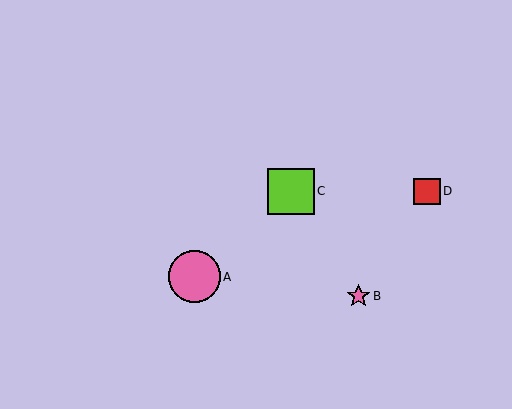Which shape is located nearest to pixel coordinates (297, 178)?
The lime square (labeled C) at (291, 191) is nearest to that location.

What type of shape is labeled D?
Shape D is a red square.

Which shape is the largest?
The pink circle (labeled A) is the largest.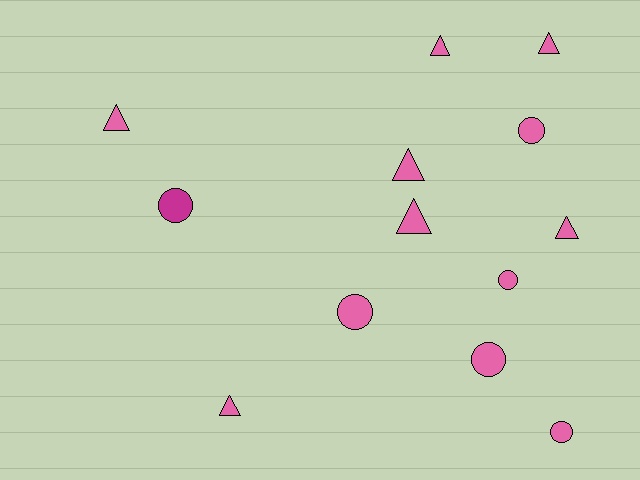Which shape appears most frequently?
Triangle, with 7 objects.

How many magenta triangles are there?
There are no magenta triangles.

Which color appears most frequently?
Pink, with 12 objects.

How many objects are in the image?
There are 13 objects.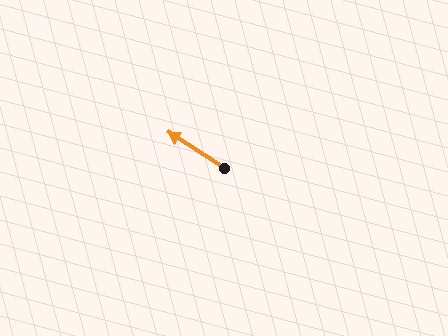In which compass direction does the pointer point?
Northwest.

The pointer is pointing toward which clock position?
Roughly 10 o'clock.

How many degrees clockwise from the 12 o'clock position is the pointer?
Approximately 303 degrees.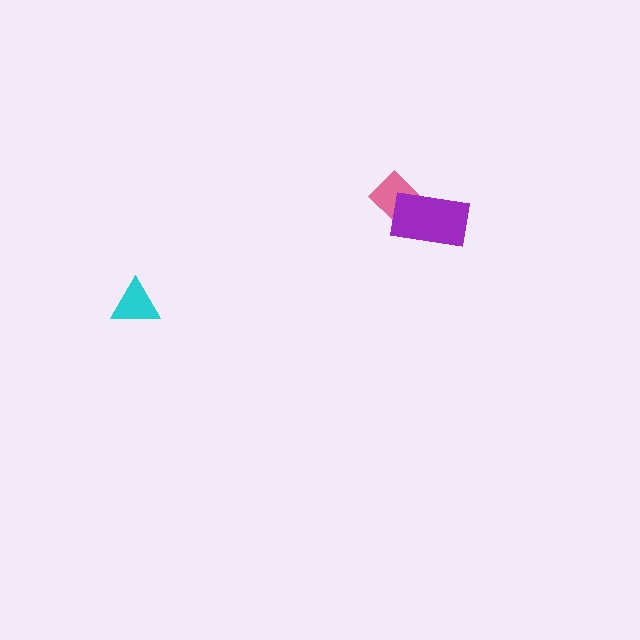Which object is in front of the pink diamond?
The purple rectangle is in front of the pink diamond.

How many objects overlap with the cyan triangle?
0 objects overlap with the cyan triangle.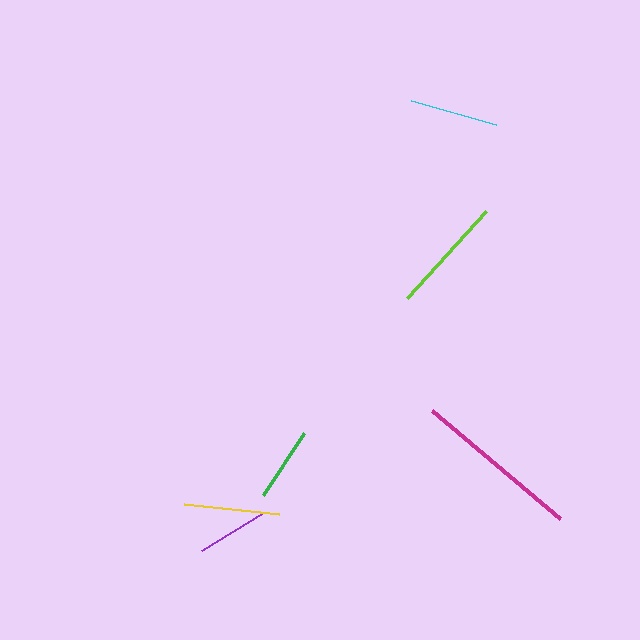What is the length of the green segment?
The green segment is approximately 74 pixels long.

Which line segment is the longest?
The magenta line is the longest at approximately 168 pixels.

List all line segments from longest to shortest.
From longest to shortest: magenta, lime, yellow, cyan, green, purple.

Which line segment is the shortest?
The purple line is the shortest at approximately 73 pixels.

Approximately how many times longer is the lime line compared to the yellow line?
The lime line is approximately 1.2 times the length of the yellow line.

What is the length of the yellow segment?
The yellow segment is approximately 95 pixels long.